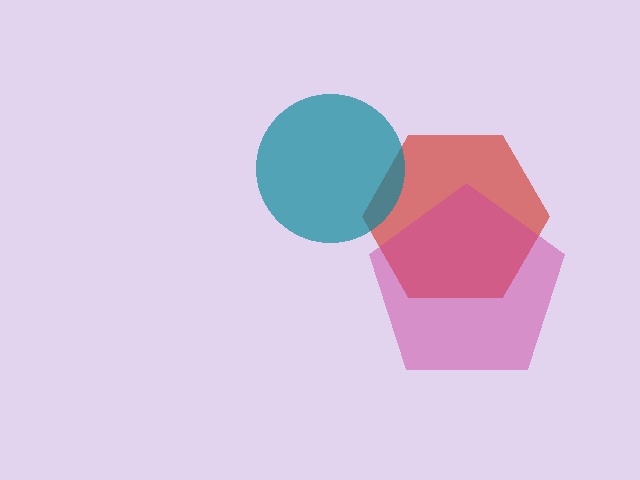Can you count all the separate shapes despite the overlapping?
Yes, there are 3 separate shapes.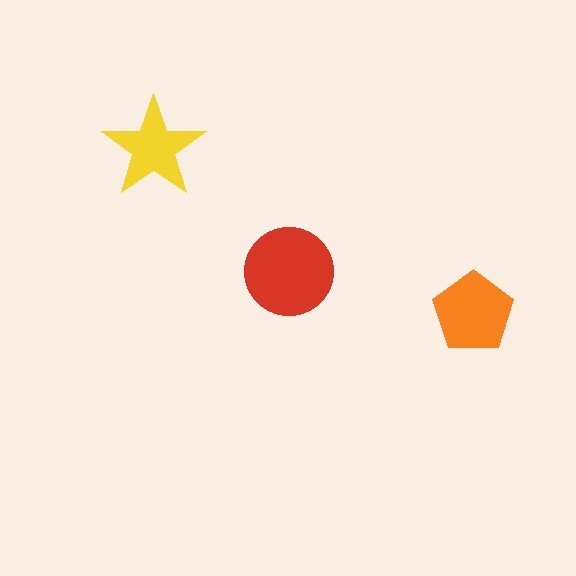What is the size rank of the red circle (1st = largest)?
1st.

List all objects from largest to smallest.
The red circle, the orange pentagon, the yellow star.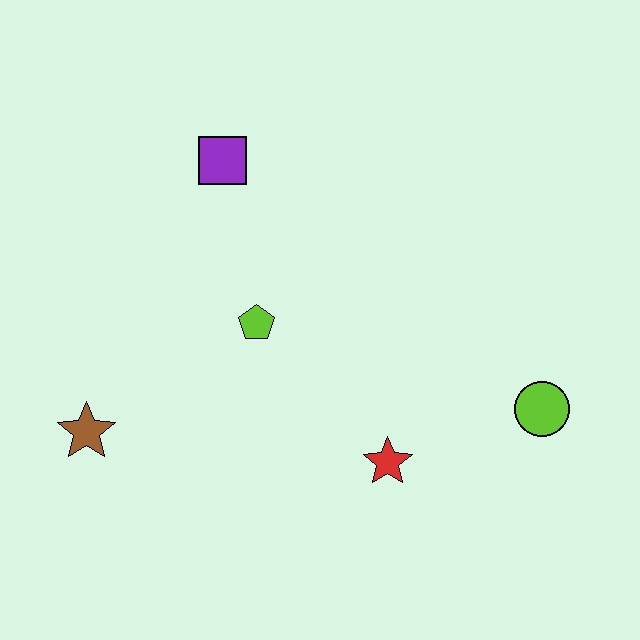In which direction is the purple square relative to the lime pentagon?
The purple square is above the lime pentagon.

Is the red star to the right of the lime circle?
No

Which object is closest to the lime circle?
The red star is closest to the lime circle.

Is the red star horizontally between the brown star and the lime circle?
Yes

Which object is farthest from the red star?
The purple square is farthest from the red star.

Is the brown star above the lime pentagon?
No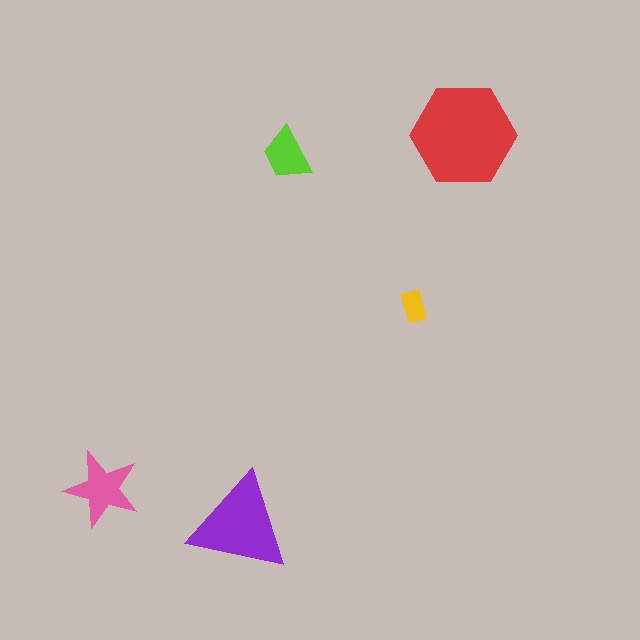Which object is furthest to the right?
The red hexagon is rightmost.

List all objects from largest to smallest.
The red hexagon, the purple triangle, the pink star, the lime trapezoid, the yellow rectangle.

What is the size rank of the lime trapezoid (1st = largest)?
4th.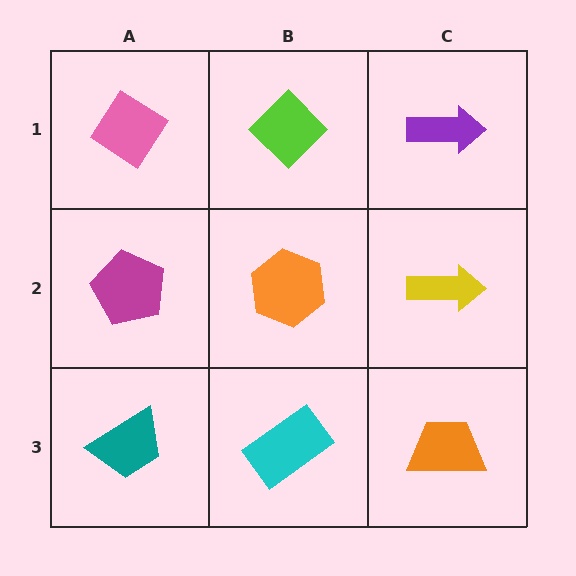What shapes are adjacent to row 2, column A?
A pink diamond (row 1, column A), a teal trapezoid (row 3, column A), an orange hexagon (row 2, column B).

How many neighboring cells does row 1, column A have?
2.